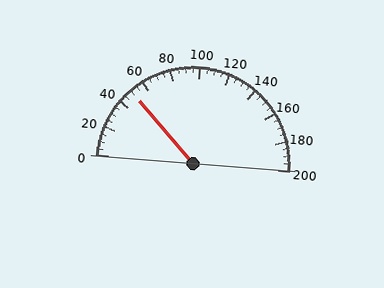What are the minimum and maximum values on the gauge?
The gauge ranges from 0 to 200.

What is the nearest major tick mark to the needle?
The nearest major tick mark is 40.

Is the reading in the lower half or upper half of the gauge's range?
The reading is in the lower half of the range (0 to 200).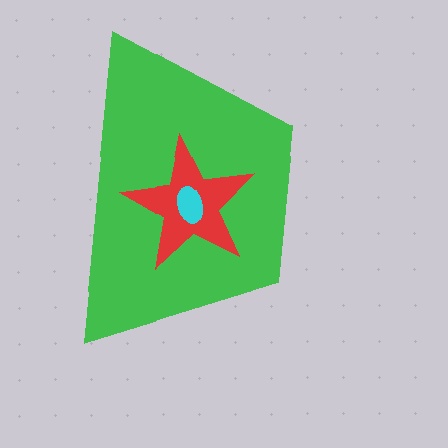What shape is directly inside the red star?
The cyan ellipse.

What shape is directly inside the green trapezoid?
The red star.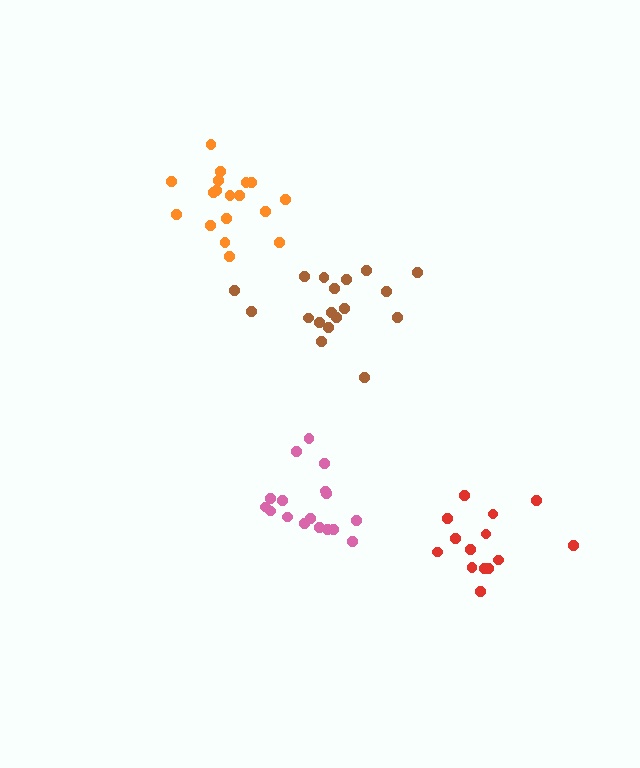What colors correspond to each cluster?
The clusters are colored: brown, pink, orange, red.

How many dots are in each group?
Group 1: 18 dots, Group 2: 17 dots, Group 3: 18 dots, Group 4: 14 dots (67 total).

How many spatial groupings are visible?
There are 4 spatial groupings.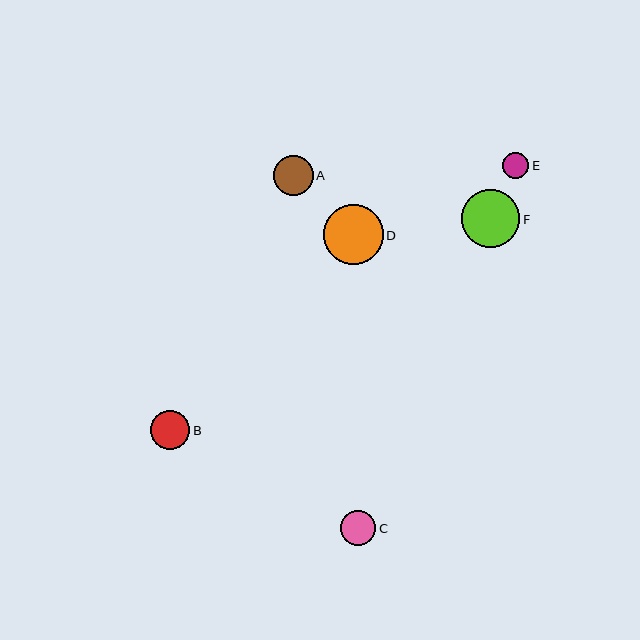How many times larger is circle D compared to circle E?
Circle D is approximately 2.2 times the size of circle E.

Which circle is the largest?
Circle D is the largest with a size of approximately 60 pixels.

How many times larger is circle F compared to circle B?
Circle F is approximately 1.5 times the size of circle B.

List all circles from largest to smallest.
From largest to smallest: D, F, B, A, C, E.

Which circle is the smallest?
Circle E is the smallest with a size of approximately 27 pixels.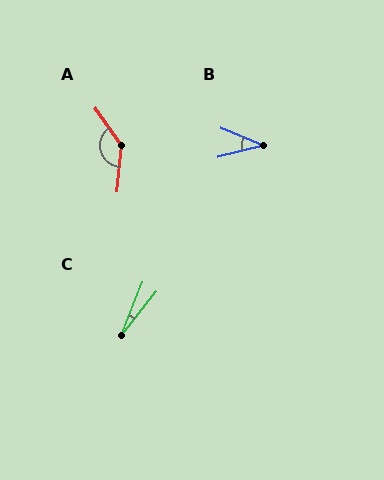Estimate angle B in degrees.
Approximately 37 degrees.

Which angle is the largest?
A, at approximately 139 degrees.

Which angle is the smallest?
C, at approximately 17 degrees.